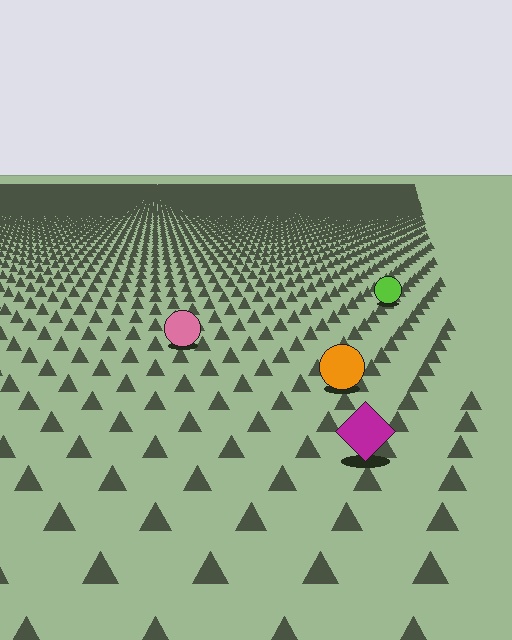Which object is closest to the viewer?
The magenta diamond is closest. The texture marks near it are larger and more spread out.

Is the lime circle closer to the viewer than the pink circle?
No. The pink circle is closer — you can tell from the texture gradient: the ground texture is coarser near it.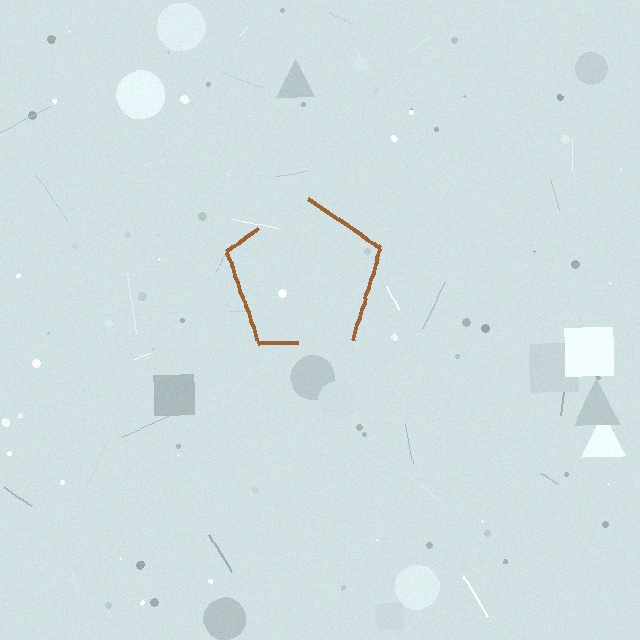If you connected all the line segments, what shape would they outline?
They would outline a pentagon.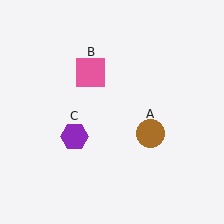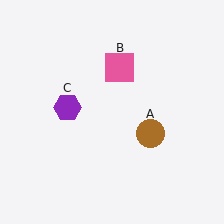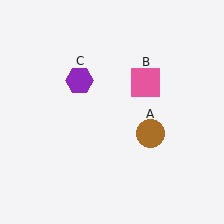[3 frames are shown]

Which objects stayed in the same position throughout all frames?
Brown circle (object A) remained stationary.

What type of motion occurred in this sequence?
The pink square (object B), purple hexagon (object C) rotated clockwise around the center of the scene.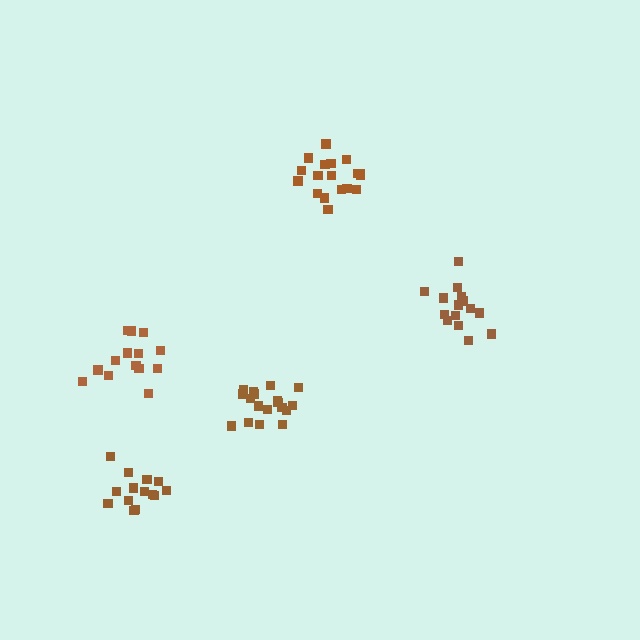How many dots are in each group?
Group 1: 14 dots, Group 2: 18 dots, Group 3: 18 dots, Group 4: 14 dots, Group 5: 15 dots (79 total).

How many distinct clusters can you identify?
There are 5 distinct clusters.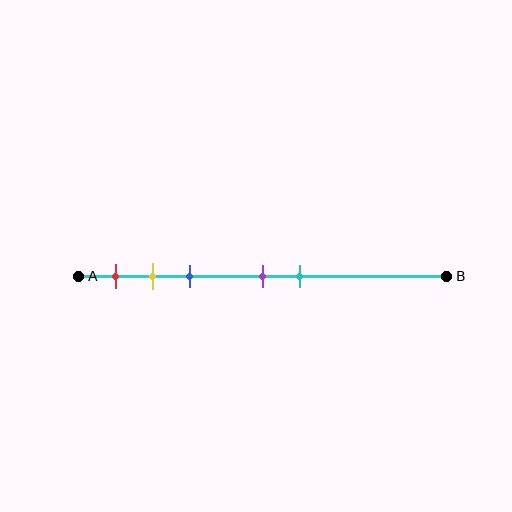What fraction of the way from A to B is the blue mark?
The blue mark is approximately 30% (0.3) of the way from A to B.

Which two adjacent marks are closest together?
The yellow and blue marks are the closest adjacent pair.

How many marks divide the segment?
There are 5 marks dividing the segment.